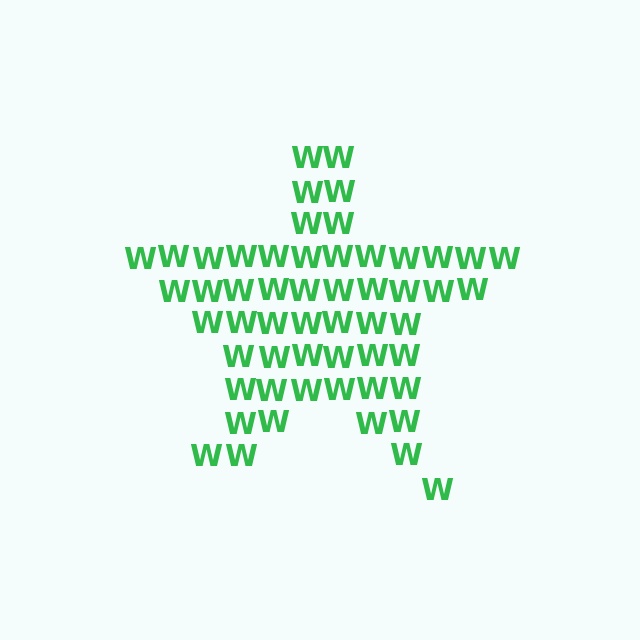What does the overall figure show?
The overall figure shows a star.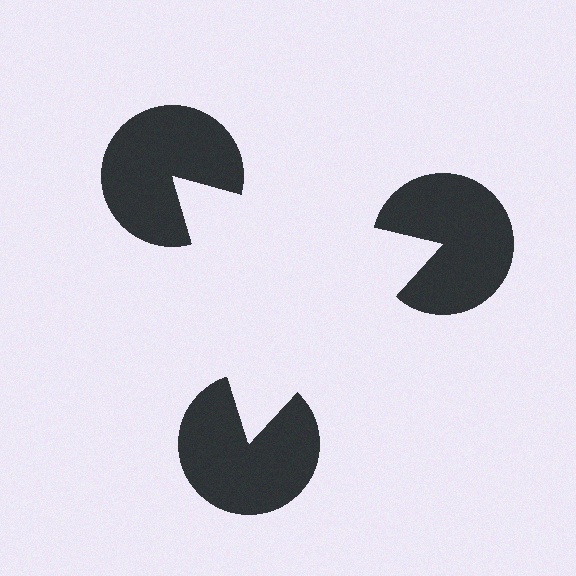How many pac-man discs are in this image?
There are 3 — one at each vertex of the illusory triangle.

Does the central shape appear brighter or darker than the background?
It typically appears slightly brighter than the background, even though no actual brightness change is drawn.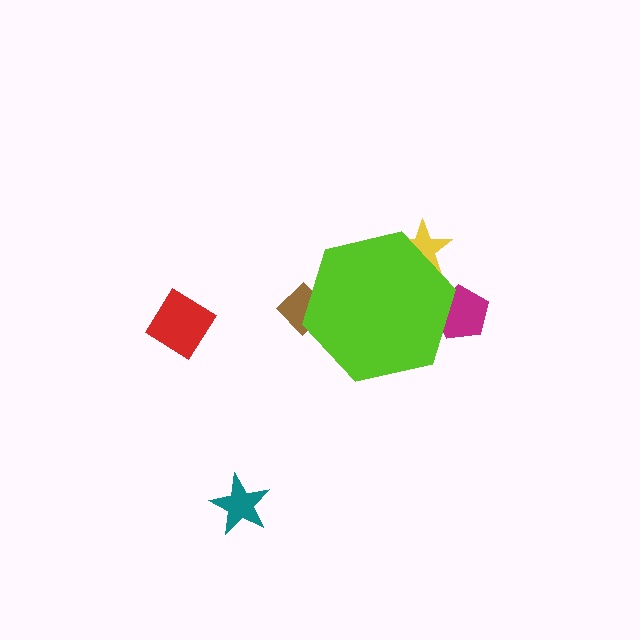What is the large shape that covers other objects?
A lime hexagon.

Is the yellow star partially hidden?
Yes, the yellow star is partially hidden behind the lime hexagon.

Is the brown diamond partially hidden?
Yes, the brown diamond is partially hidden behind the lime hexagon.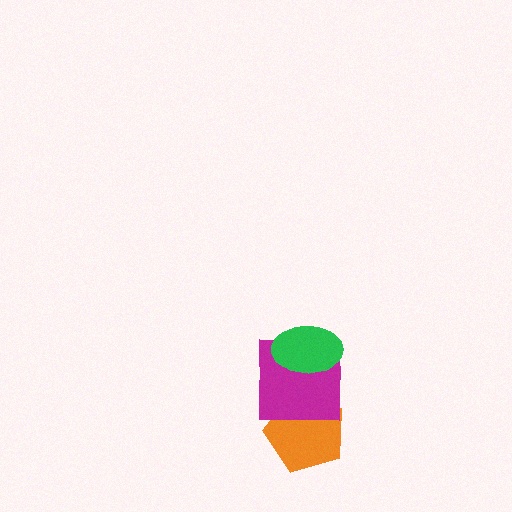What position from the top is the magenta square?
The magenta square is 2nd from the top.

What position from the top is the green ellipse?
The green ellipse is 1st from the top.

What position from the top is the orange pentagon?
The orange pentagon is 3rd from the top.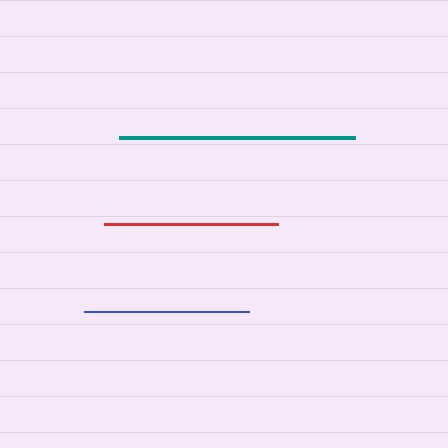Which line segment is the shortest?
The blue line is the shortest at approximately 165 pixels.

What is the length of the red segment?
The red segment is approximately 174 pixels long.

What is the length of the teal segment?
The teal segment is approximately 236 pixels long.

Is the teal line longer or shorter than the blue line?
The teal line is longer than the blue line.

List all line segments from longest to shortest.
From longest to shortest: teal, red, blue.